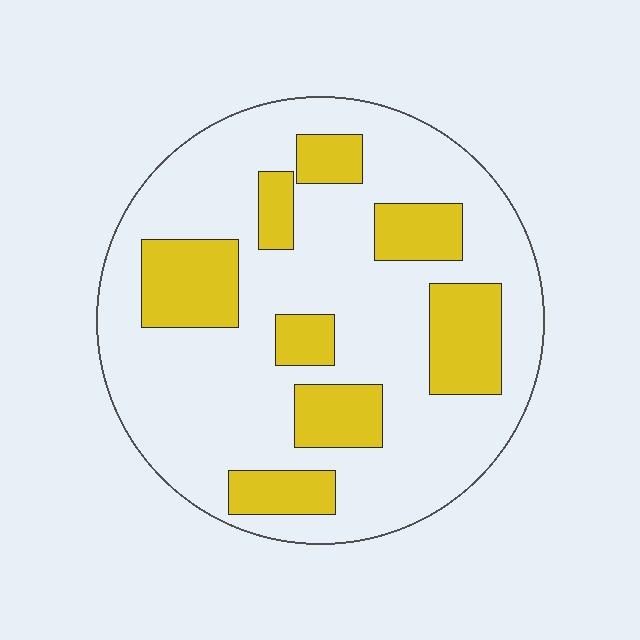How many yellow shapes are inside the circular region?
8.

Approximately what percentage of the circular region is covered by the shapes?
Approximately 25%.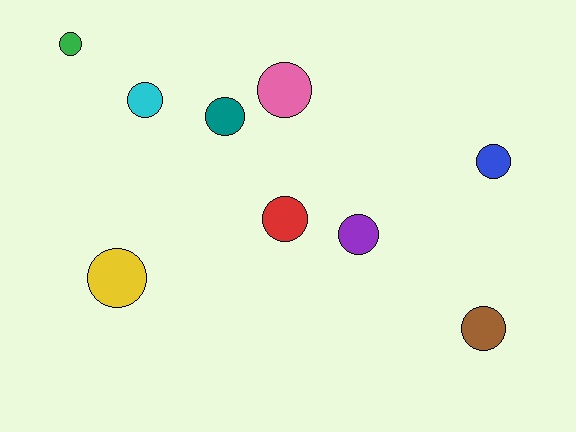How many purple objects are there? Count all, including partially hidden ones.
There is 1 purple object.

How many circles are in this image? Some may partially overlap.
There are 9 circles.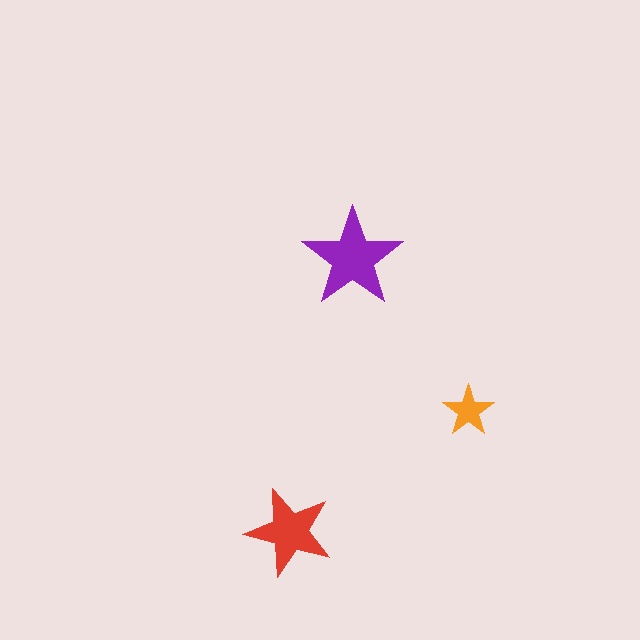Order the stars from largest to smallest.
the purple one, the red one, the orange one.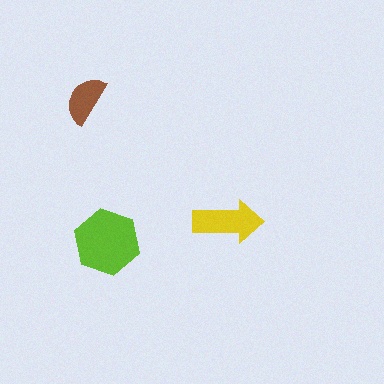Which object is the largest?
The lime hexagon.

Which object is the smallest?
The brown semicircle.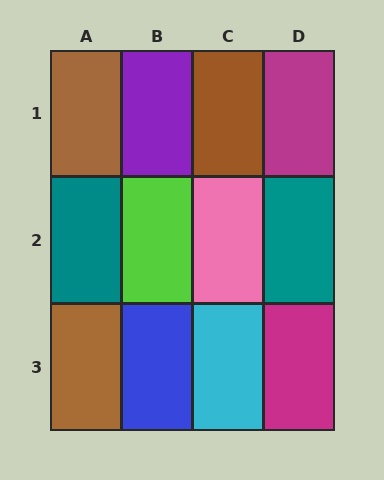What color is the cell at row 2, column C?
Pink.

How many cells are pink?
1 cell is pink.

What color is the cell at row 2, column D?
Teal.